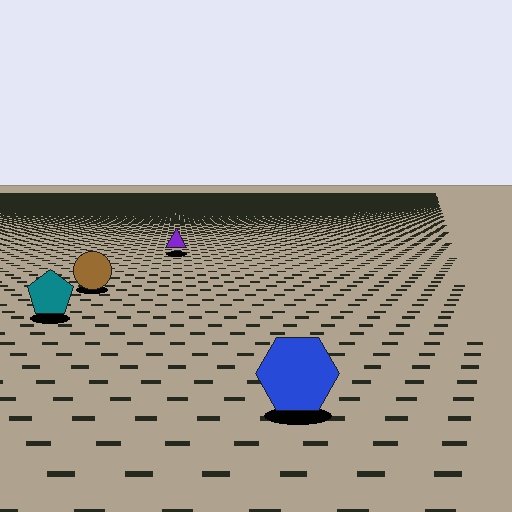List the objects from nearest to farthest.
From nearest to farthest: the blue hexagon, the teal pentagon, the brown circle, the purple triangle.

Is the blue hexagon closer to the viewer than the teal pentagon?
Yes. The blue hexagon is closer — you can tell from the texture gradient: the ground texture is coarser near it.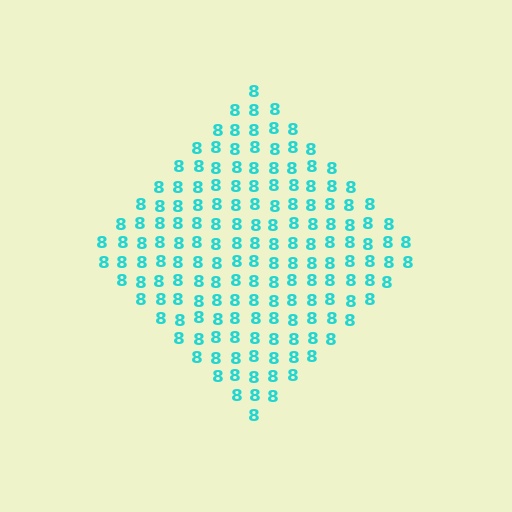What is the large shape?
The large shape is a diamond.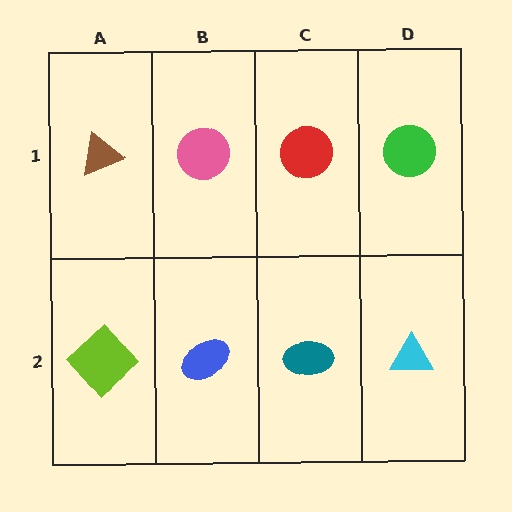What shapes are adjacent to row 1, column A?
A lime diamond (row 2, column A), a pink circle (row 1, column B).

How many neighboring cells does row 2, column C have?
3.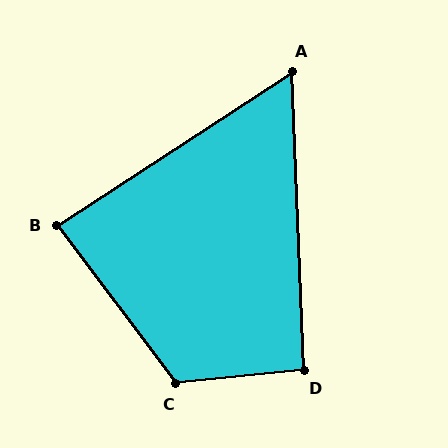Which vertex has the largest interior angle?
C, at approximately 121 degrees.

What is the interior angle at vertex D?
Approximately 94 degrees (approximately right).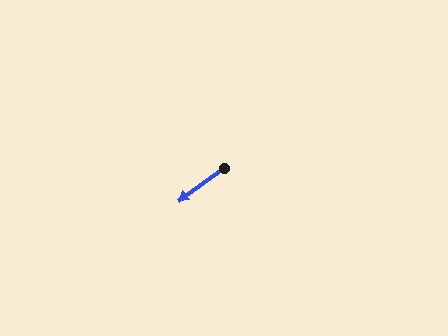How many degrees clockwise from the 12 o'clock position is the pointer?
Approximately 234 degrees.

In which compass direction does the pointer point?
Southwest.